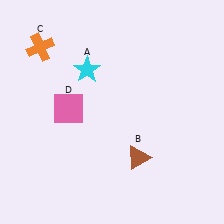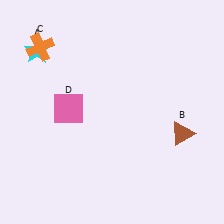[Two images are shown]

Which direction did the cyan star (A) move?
The cyan star (A) moved left.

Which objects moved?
The objects that moved are: the cyan star (A), the brown triangle (B).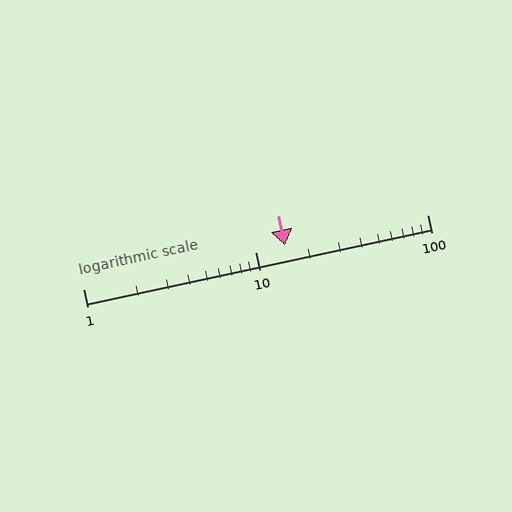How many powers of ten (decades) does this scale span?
The scale spans 2 decades, from 1 to 100.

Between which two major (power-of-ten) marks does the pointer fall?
The pointer is between 10 and 100.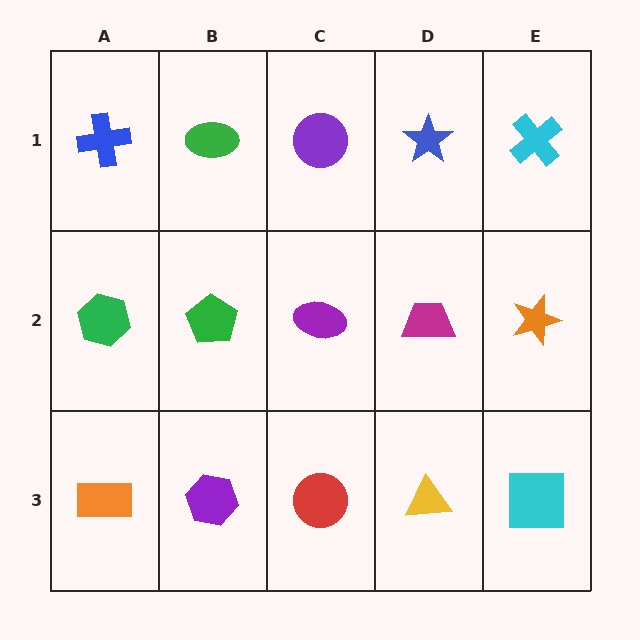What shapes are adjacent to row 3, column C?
A purple ellipse (row 2, column C), a purple hexagon (row 3, column B), a yellow triangle (row 3, column D).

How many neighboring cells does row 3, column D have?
3.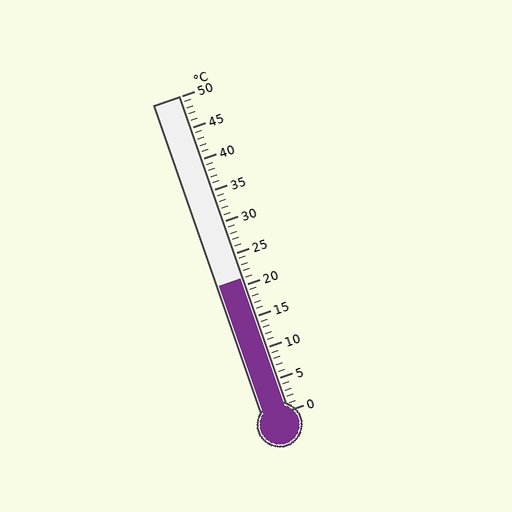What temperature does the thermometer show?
The thermometer shows approximately 21°C.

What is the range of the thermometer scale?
The thermometer scale ranges from 0°C to 50°C.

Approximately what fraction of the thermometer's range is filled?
The thermometer is filled to approximately 40% of its range.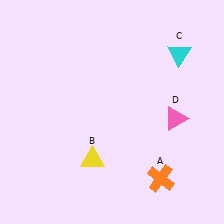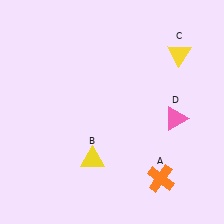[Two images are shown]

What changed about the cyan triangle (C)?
In Image 1, C is cyan. In Image 2, it changed to yellow.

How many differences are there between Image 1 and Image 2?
There is 1 difference between the two images.